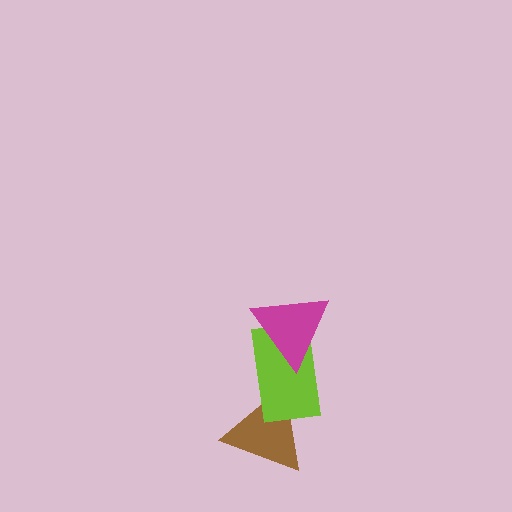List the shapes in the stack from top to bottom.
From top to bottom: the magenta triangle, the lime rectangle, the brown triangle.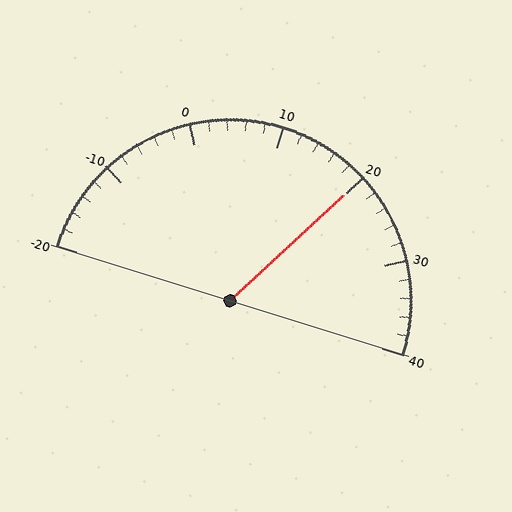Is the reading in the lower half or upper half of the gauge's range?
The reading is in the upper half of the range (-20 to 40).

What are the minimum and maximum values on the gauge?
The gauge ranges from -20 to 40.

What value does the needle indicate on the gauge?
The needle indicates approximately 20.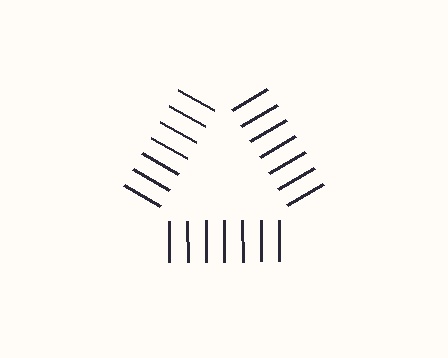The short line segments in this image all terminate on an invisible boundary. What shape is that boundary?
An illusory triangle — the line segments terminate on its edges but no continuous stroke is drawn.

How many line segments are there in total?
21 — 7 along each of the 3 edges.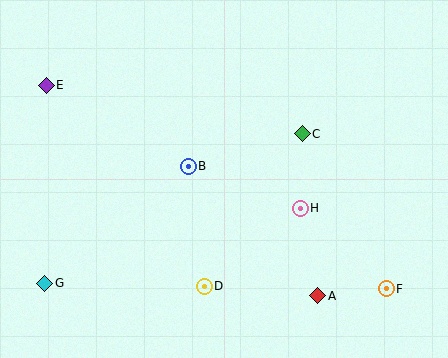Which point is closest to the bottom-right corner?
Point F is closest to the bottom-right corner.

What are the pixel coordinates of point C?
Point C is at (302, 134).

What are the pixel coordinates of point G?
Point G is at (45, 283).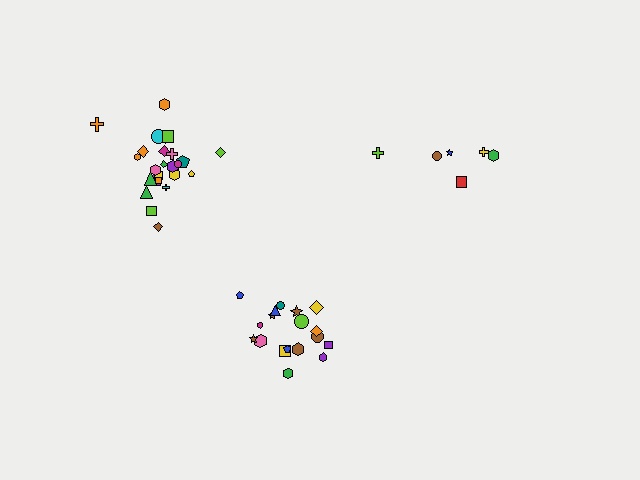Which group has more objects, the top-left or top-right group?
The top-left group.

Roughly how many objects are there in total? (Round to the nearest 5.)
Roughly 50 objects in total.